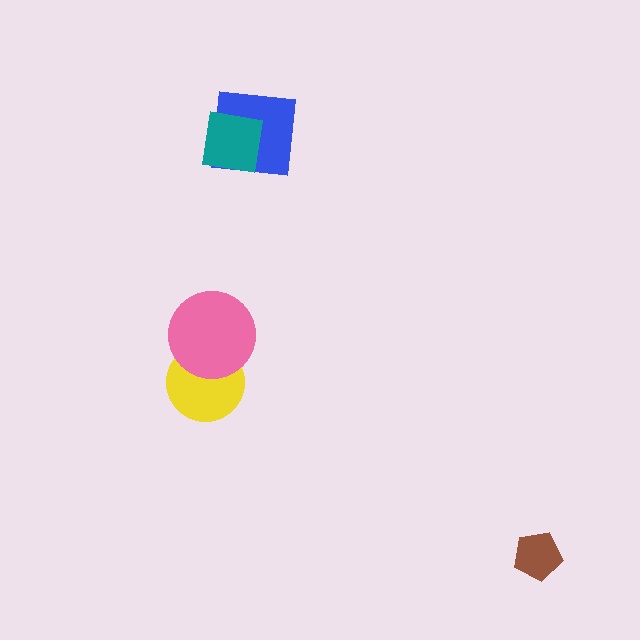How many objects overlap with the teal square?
1 object overlaps with the teal square.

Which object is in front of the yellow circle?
The pink circle is in front of the yellow circle.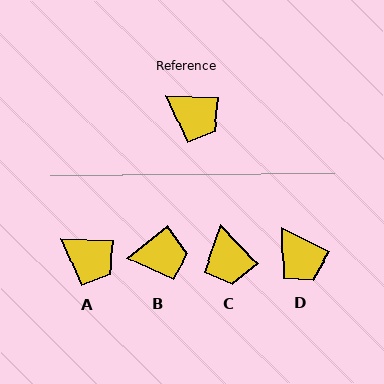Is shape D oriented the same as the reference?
No, it is off by about 24 degrees.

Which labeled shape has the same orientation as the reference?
A.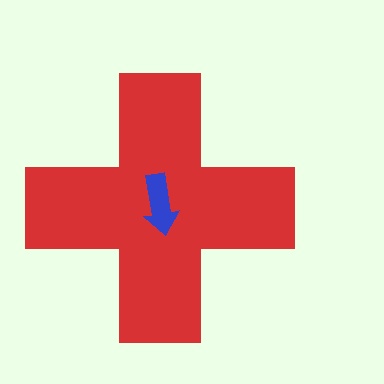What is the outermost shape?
The red cross.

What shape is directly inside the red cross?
The blue arrow.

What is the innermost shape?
The blue arrow.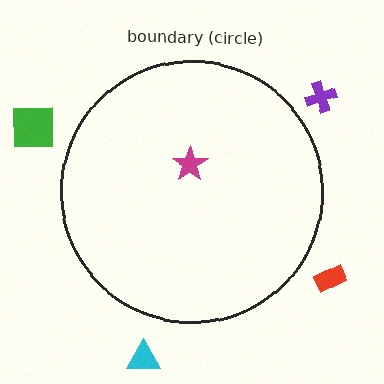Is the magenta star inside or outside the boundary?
Inside.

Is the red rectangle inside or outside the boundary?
Outside.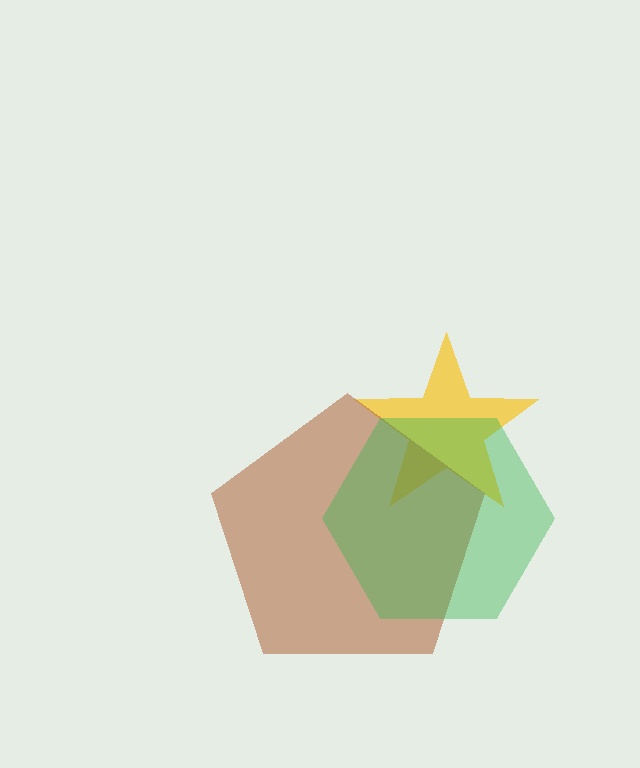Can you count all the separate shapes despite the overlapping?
Yes, there are 3 separate shapes.